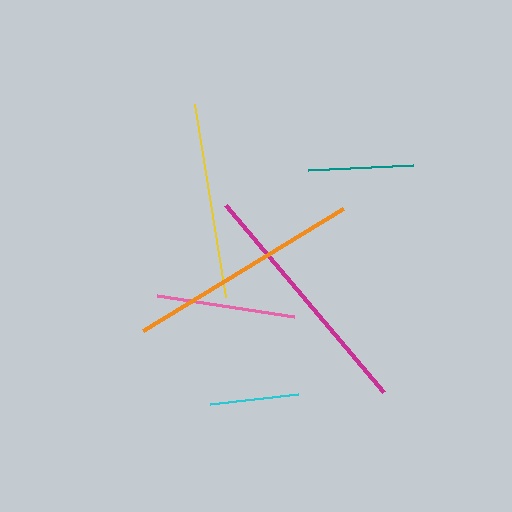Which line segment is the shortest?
The cyan line is the shortest at approximately 90 pixels.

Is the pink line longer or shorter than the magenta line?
The magenta line is longer than the pink line.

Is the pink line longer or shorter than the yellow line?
The yellow line is longer than the pink line.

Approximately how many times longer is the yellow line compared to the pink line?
The yellow line is approximately 1.4 times the length of the pink line.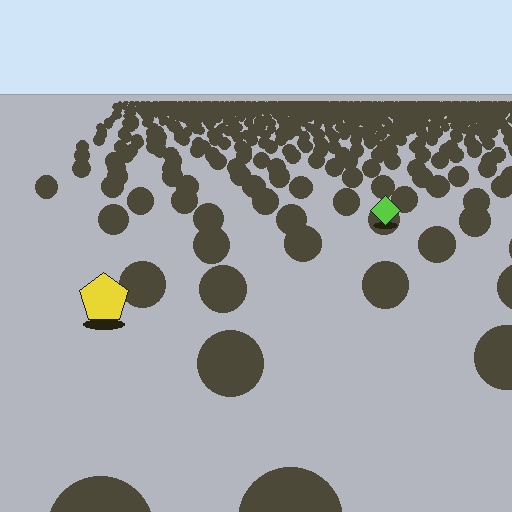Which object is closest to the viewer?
The yellow pentagon is closest. The texture marks near it are larger and more spread out.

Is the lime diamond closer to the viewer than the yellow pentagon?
No. The yellow pentagon is closer — you can tell from the texture gradient: the ground texture is coarser near it.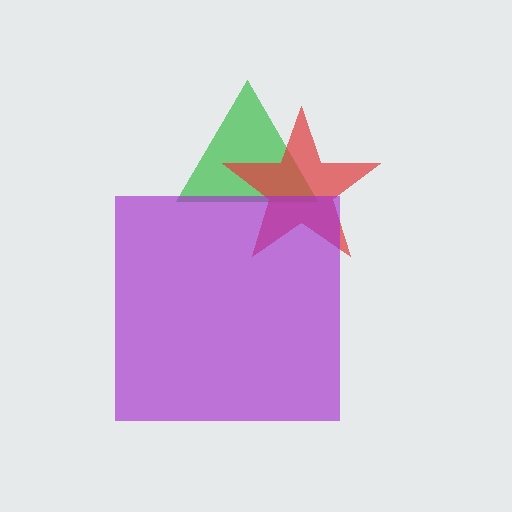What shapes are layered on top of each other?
The layered shapes are: a green triangle, a red star, a purple square.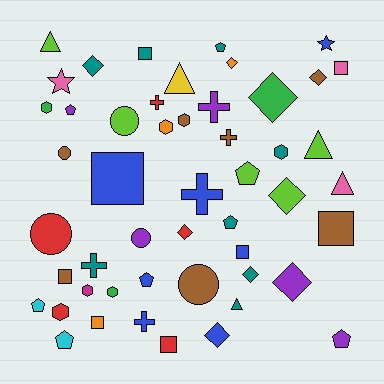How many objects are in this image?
There are 50 objects.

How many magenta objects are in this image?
There is 1 magenta object.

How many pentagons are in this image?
There are 8 pentagons.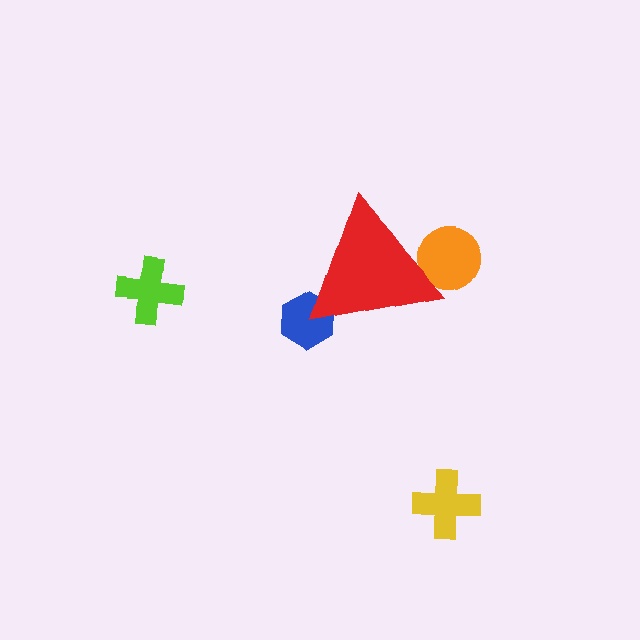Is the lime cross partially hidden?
No, the lime cross is fully visible.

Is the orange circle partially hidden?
Yes, the orange circle is partially hidden behind the red triangle.